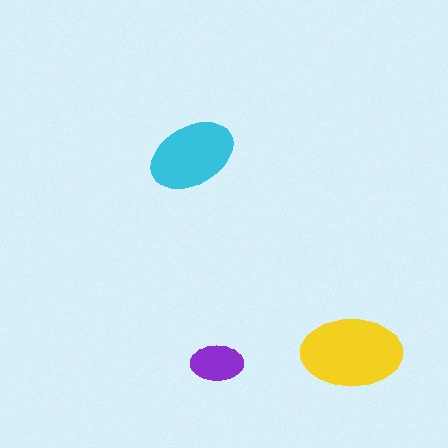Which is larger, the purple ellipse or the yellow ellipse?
The yellow one.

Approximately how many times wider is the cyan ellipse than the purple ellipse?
About 1.5 times wider.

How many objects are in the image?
There are 3 objects in the image.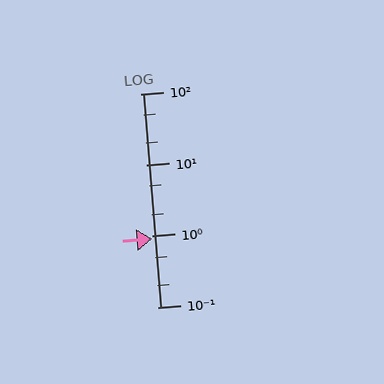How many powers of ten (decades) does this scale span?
The scale spans 3 decades, from 0.1 to 100.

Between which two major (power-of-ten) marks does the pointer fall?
The pointer is between 0.1 and 1.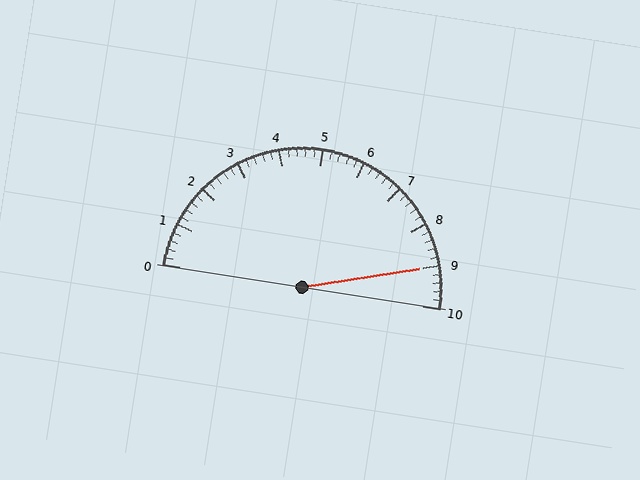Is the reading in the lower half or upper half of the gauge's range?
The reading is in the upper half of the range (0 to 10).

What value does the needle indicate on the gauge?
The needle indicates approximately 9.0.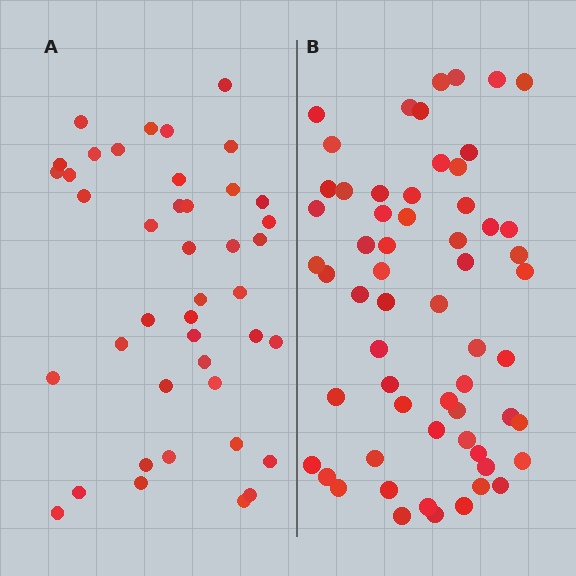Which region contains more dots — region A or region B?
Region B (the right region) has more dots.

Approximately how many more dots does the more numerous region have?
Region B has approximately 20 more dots than region A.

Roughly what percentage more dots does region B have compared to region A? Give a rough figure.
About 45% more.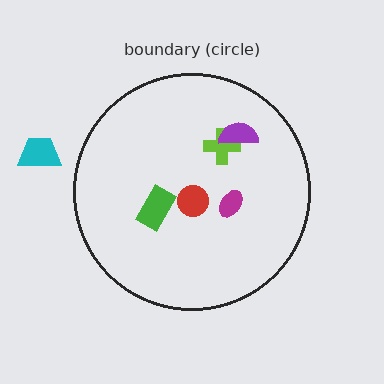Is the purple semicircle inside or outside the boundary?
Inside.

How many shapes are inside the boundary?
5 inside, 1 outside.